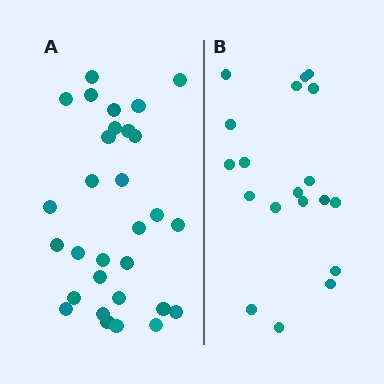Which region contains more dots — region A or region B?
Region A (the left region) has more dots.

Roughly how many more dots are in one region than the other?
Region A has roughly 12 or so more dots than region B.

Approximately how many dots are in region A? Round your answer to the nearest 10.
About 30 dots.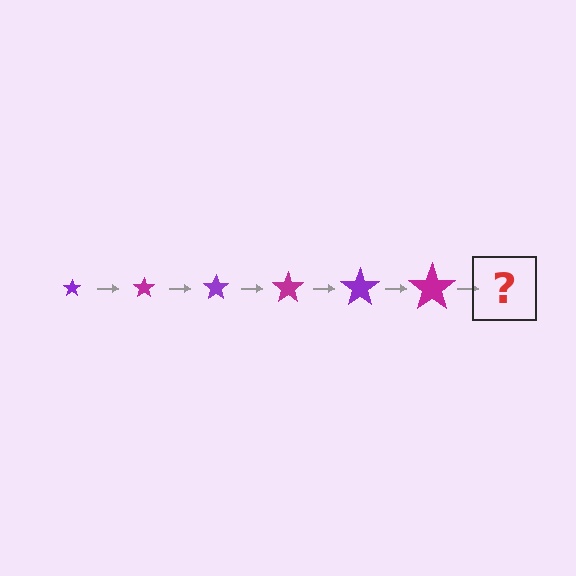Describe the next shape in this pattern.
It should be a purple star, larger than the previous one.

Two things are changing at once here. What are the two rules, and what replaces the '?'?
The two rules are that the star grows larger each step and the color cycles through purple and magenta. The '?' should be a purple star, larger than the previous one.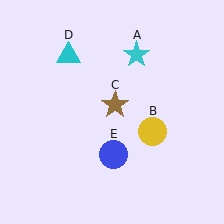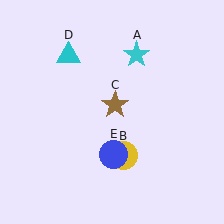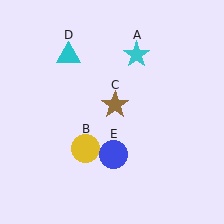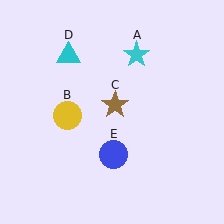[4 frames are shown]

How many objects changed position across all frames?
1 object changed position: yellow circle (object B).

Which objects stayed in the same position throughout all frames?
Cyan star (object A) and brown star (object C) and cyan triangle (object D) and blue circle (object E) remained stationary.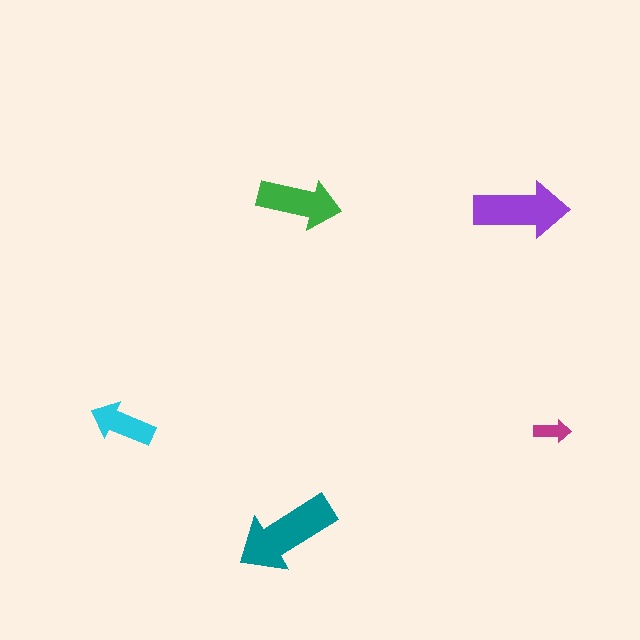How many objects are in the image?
There are 5 objects in the image.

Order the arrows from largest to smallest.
the teal one, the purple one, the green one, the cyan one, the magenta one.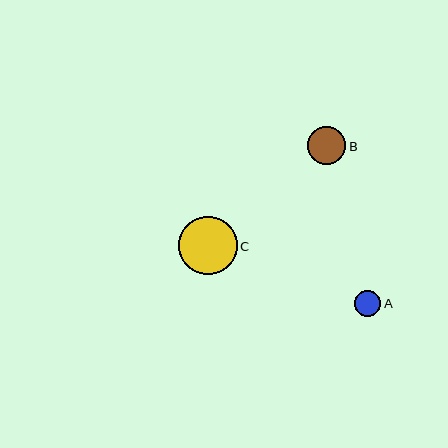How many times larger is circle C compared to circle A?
Circle C is approximately 2.2 times the size of circle A.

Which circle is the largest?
Circle C is the largest with a size of approximately 58 pixels.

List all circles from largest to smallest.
From largest to smallest: C, B, A.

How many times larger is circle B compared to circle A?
Circle B is approximately 1.4 times the size of circle A.